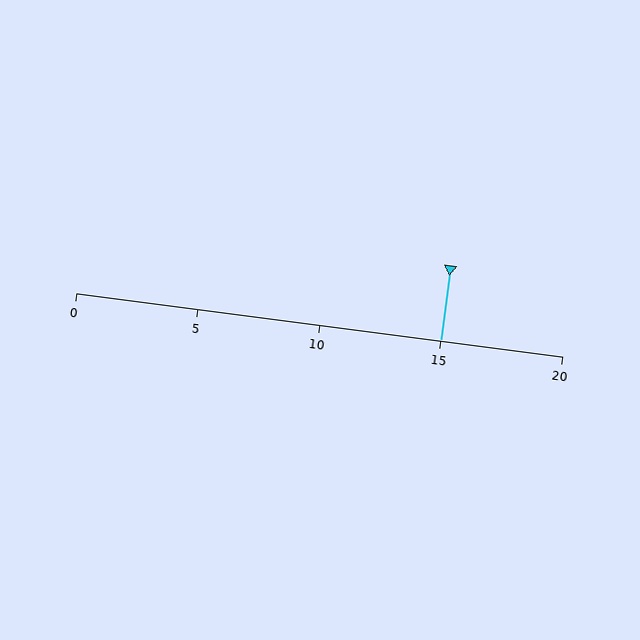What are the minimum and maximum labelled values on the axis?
The axis runs from 0 to 20.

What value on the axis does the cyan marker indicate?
The marker indicates approximately 15.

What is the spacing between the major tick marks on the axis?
The major ticks are spaced 5 apart.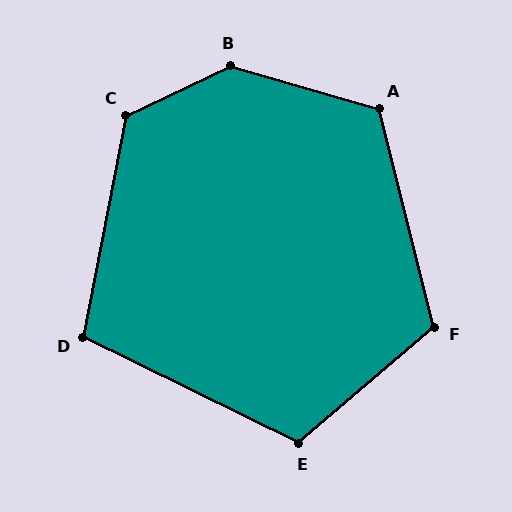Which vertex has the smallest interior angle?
D, at approximately 105 degrees.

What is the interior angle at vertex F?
Approximately 116 degrees (obtuse).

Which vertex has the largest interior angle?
B, at approximately 139 degrees.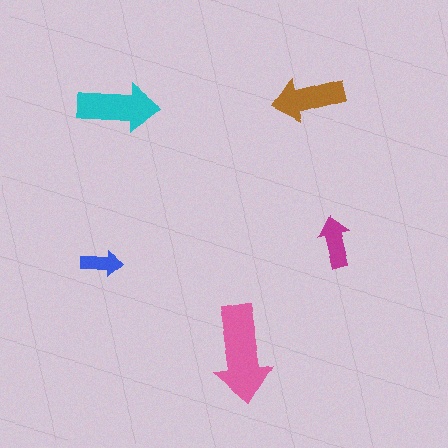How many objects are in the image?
There are 5 objects in the image.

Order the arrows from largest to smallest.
the pink one, the cyan one, the brown one, the magenta one, the blue one.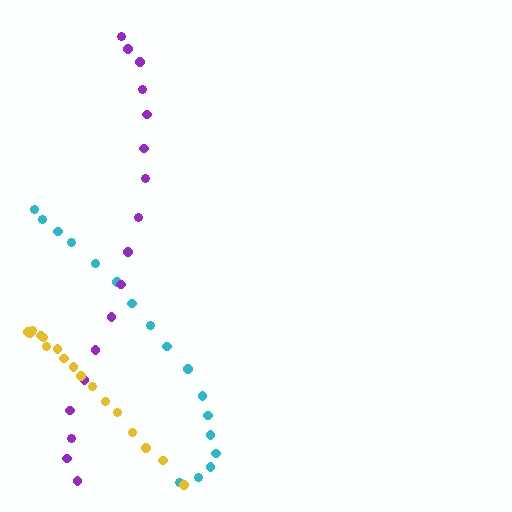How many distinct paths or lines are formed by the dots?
There are 3 distinct paths.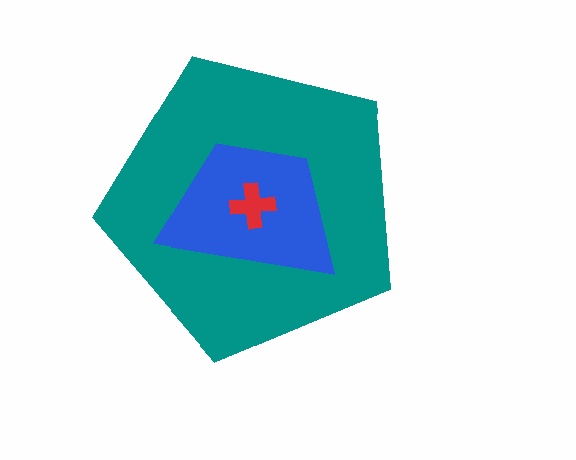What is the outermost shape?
The teal pentagon.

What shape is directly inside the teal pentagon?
The blue trapezoid.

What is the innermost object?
The red cross.